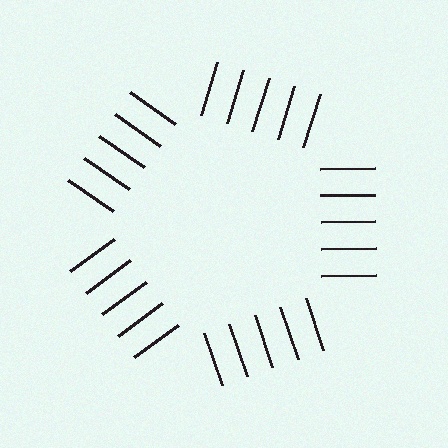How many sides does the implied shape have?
5 sides — the line-ends trace a pentagon.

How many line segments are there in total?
25 — 5 along each of the 5 edges.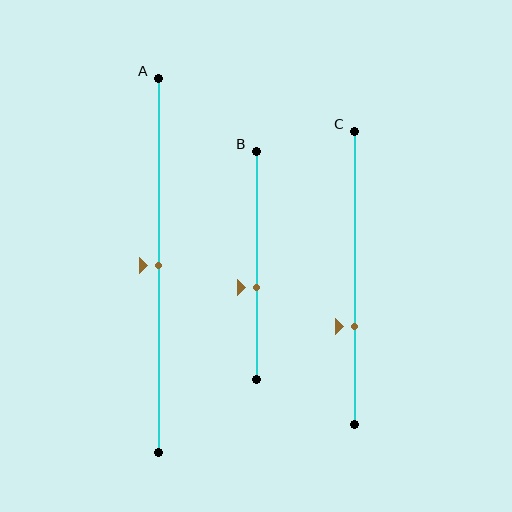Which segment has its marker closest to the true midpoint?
Segment A has its marker closest to the true midpoint.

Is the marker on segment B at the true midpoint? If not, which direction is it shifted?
No, the marker on segment B is shifted downward by about 10% of the segment length.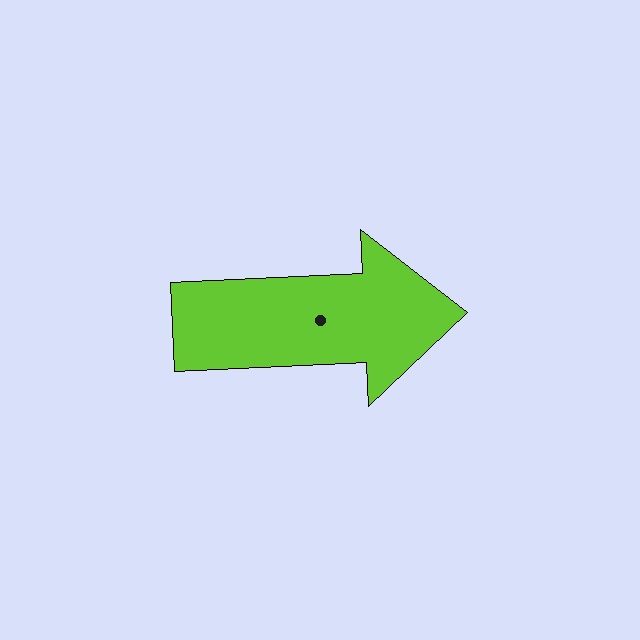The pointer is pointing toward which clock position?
Roughly 3 o'clock.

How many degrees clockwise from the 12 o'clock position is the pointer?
Approximately 87 degrees.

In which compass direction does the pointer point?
East.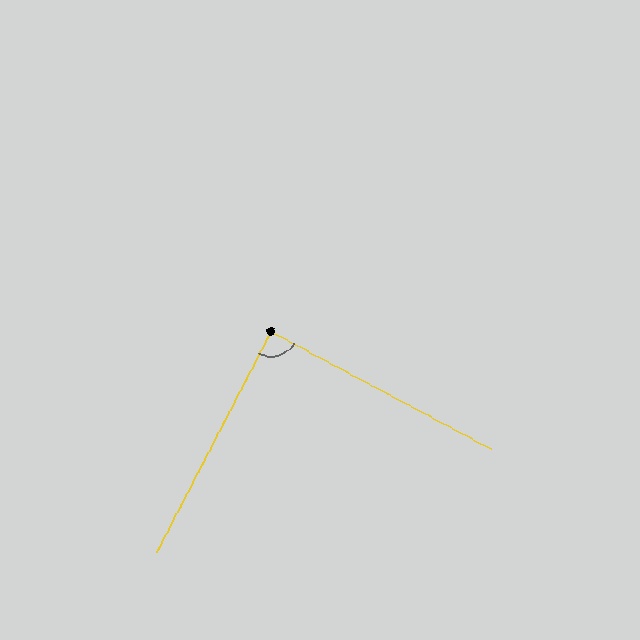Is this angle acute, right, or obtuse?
It is approximately a right angle.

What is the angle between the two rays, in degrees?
Approximately 89 degrees.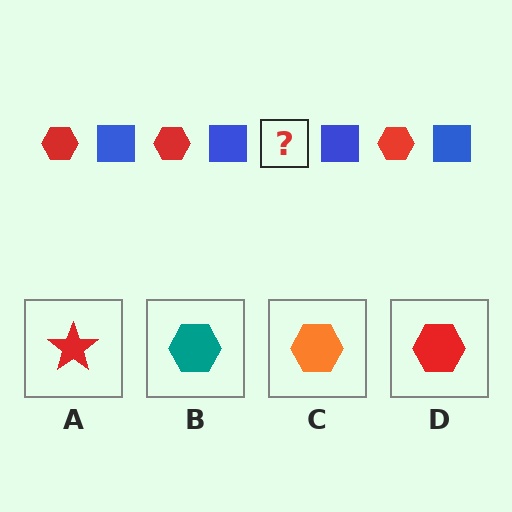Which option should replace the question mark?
Option D.